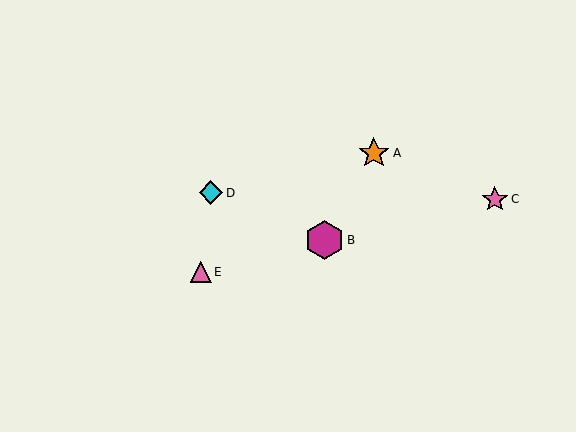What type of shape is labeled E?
Shape E is a pink triangle.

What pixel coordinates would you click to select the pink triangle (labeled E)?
Click at (200, 271) to select the pink triangle E.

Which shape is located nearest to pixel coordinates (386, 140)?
The orange star (labeled A) at (374, 153) is nearest to that location.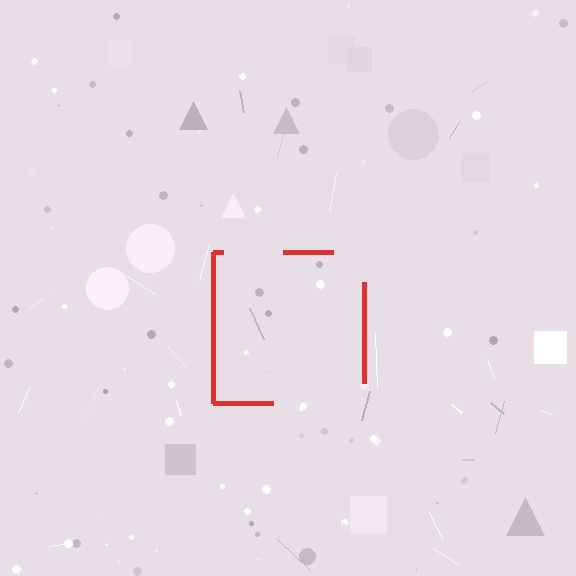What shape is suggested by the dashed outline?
The dashed outline suggests a square.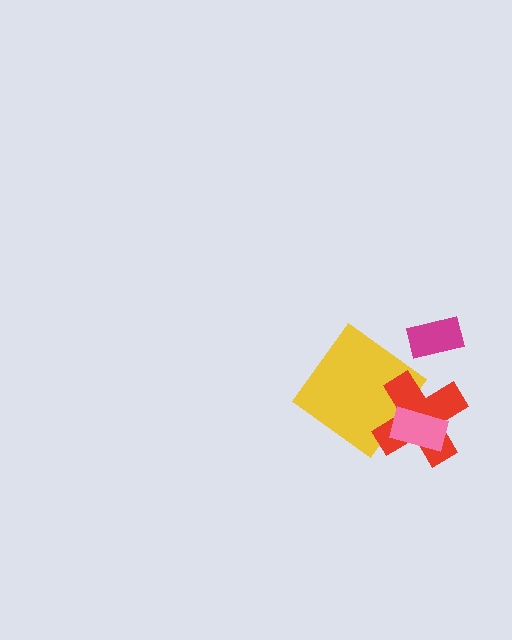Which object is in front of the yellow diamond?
The red cross is in front of the yellow diamond.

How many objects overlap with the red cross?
2 objects overlap with the red cross.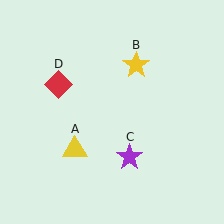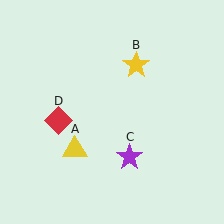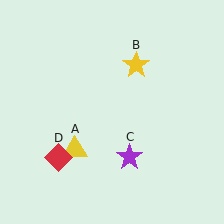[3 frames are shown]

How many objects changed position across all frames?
1 object changed position: red diamond (object D).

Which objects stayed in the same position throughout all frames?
Yellow triangle (object A) and yellow star (object B) and purple star (object C) remained stationary.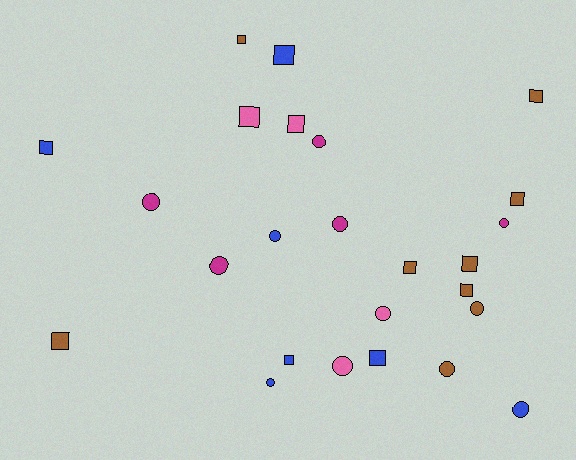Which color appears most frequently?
Brown, with 9 objects.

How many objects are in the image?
There are 25 objects.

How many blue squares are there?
There are 4 blue squares.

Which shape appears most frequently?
Square, with 13 objects.